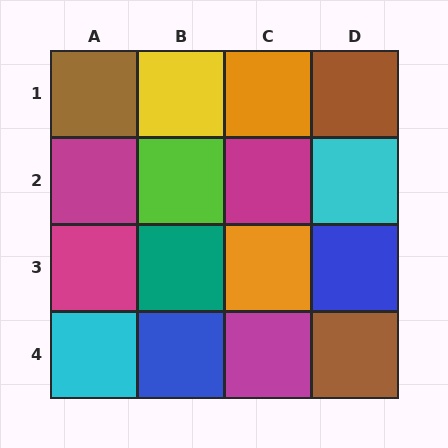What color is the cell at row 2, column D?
Cyan.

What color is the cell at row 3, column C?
Orange.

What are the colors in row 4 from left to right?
Cyan, blue, magenta, brown.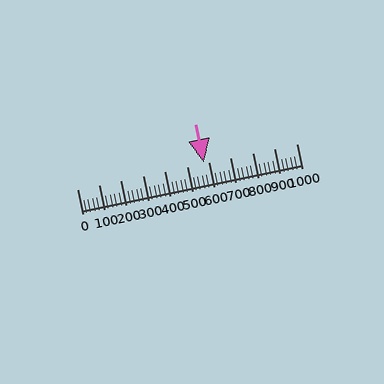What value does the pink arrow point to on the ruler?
The pink arrow points to approximately 580.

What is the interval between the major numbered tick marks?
The major tick marks are spaced 100 units apart.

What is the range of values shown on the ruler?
The ruler shows values from 0 to 1000.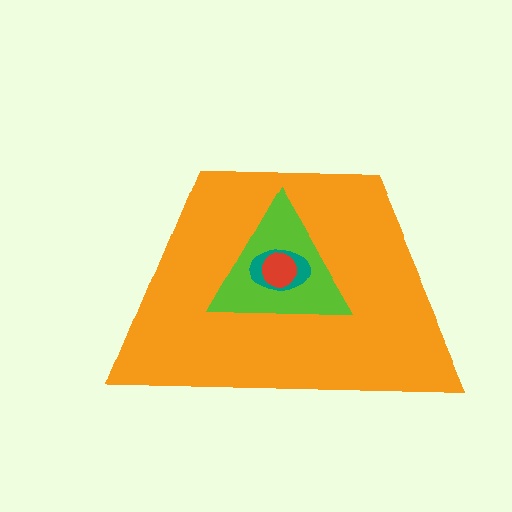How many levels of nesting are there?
4.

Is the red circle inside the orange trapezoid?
Yes.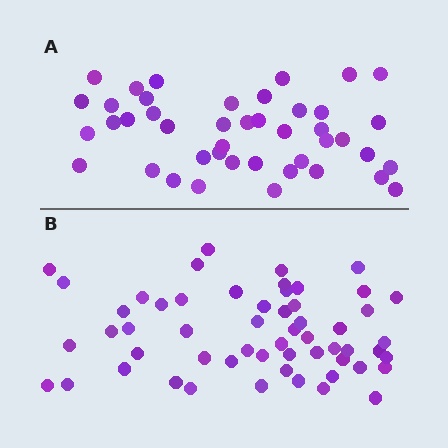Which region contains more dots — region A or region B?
Region B (the bottom region) has more dots.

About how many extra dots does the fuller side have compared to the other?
Region B has approximately 15 more dots than region A.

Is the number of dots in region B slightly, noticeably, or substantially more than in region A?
Region B has noticeably more, but not dramatically so. The ratio is roughly 1.3 to 1.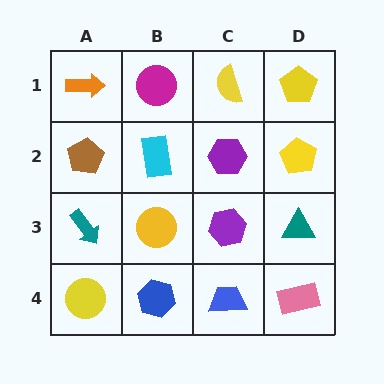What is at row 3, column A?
A teal arrow.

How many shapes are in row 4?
4 shapes.